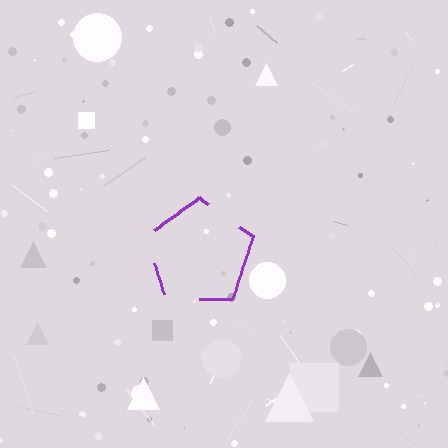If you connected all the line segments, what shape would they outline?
They would outline a pentagon.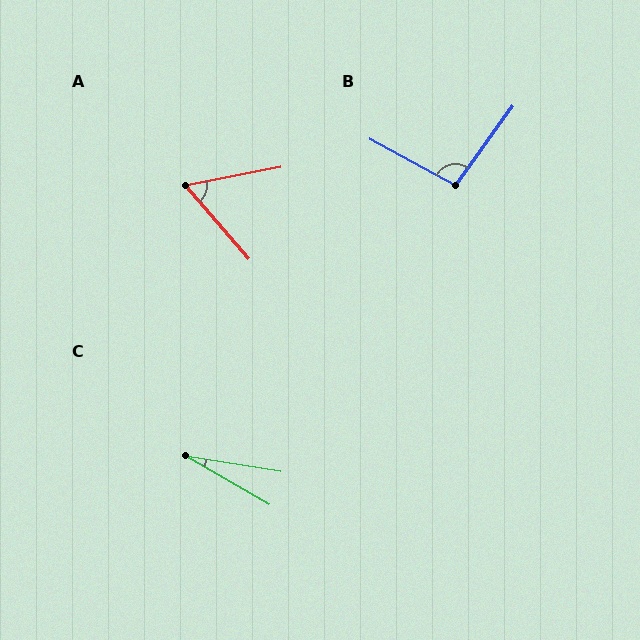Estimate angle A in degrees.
Approximately 60 degrees.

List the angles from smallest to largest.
C (21°), A (60°), B (97°).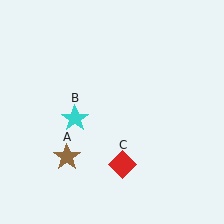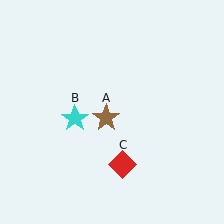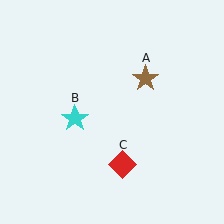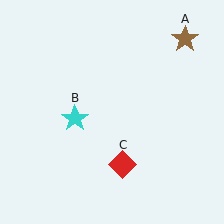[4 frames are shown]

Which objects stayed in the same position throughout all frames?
Cyan star (object B) and red diamond (object C) remained stationary.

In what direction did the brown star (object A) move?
The brown star (object A) moved up and to the right.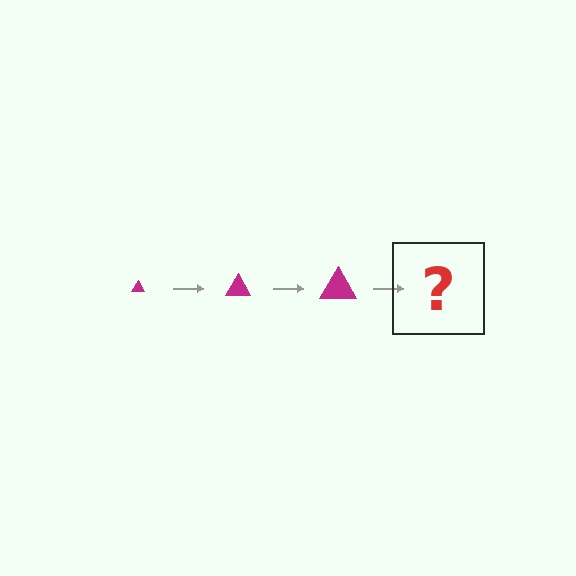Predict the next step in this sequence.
The next step is a magenta triangle, larger than the previous one.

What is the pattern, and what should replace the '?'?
The pattern is that the triangle gets progressively larger each step. The '?' should be a magenta triangle, larger than the previous one.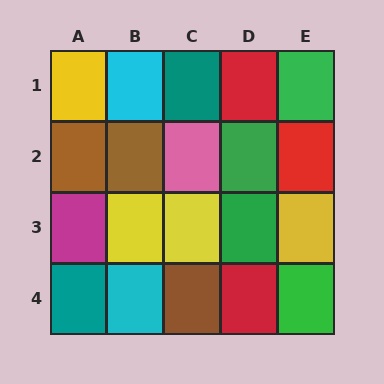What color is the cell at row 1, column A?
Yellow.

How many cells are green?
4 cells are green.